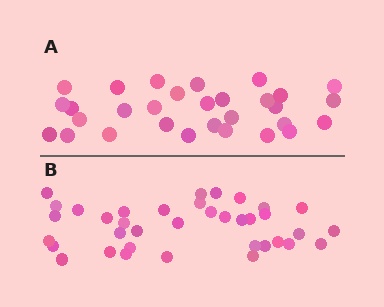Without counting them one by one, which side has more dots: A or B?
Region B (the bottom region) has more dots.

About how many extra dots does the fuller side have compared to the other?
Region B has roughly 8 or so more dots than region A.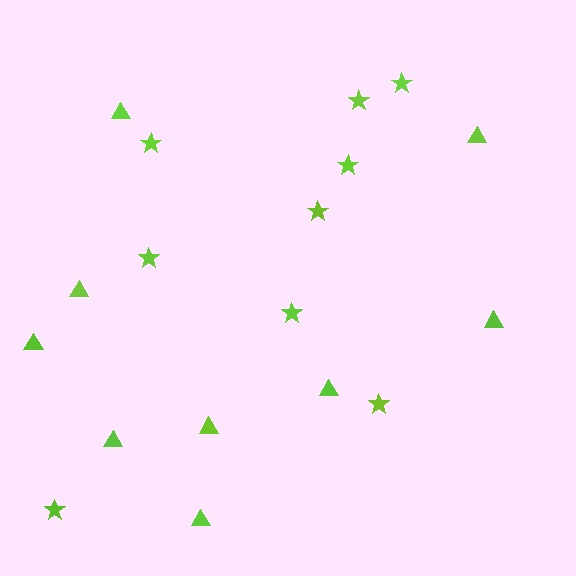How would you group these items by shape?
There are 2 groups: one group of stars (9) and one group of triangles (9).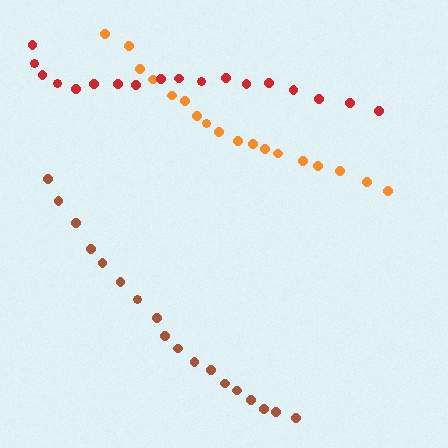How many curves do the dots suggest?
There are 3 distinct paths.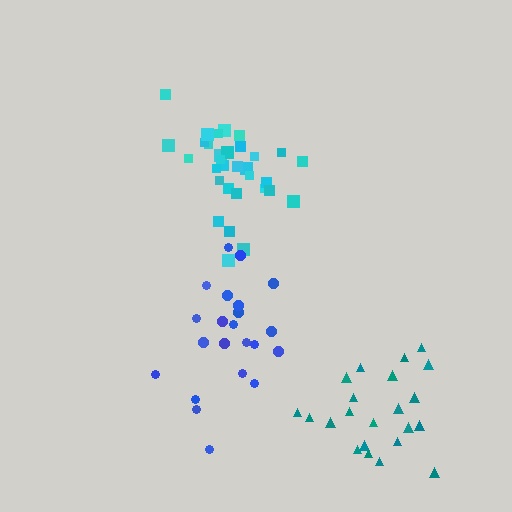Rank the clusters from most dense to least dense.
cyan, teal, blue.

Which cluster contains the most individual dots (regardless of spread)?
Cyan (32).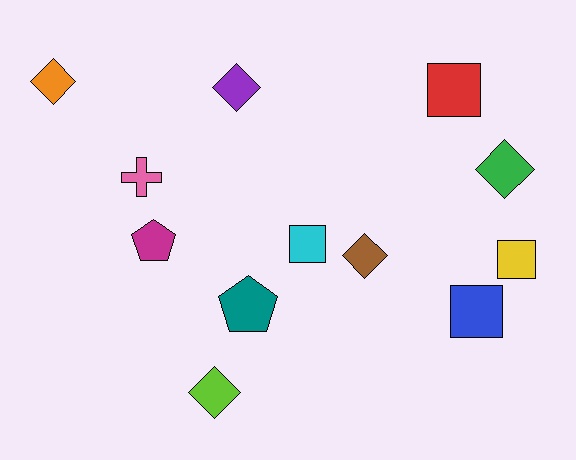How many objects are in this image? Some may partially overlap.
There are 12 objects.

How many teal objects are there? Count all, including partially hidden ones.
There is 1 teal object.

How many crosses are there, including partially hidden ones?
There is 1 cross.